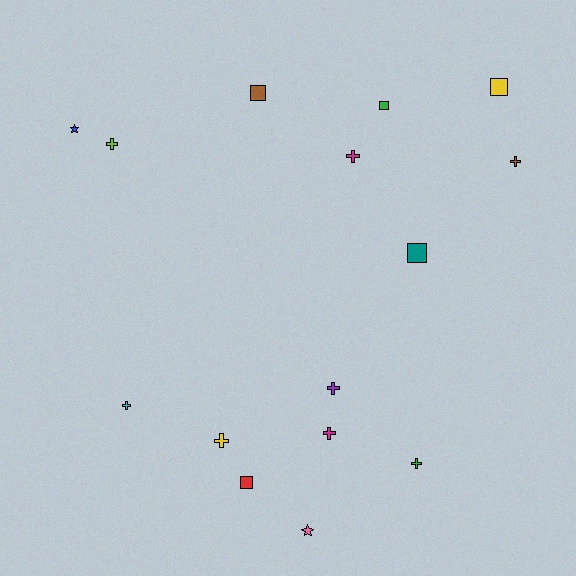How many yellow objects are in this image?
There are 2 yellow objects.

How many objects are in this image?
There are 15 objects.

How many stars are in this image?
There are 2 stars.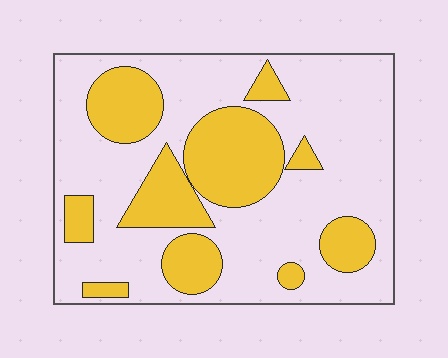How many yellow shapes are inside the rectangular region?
10.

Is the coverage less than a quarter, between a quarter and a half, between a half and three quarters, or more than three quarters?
Between a quarter and a half.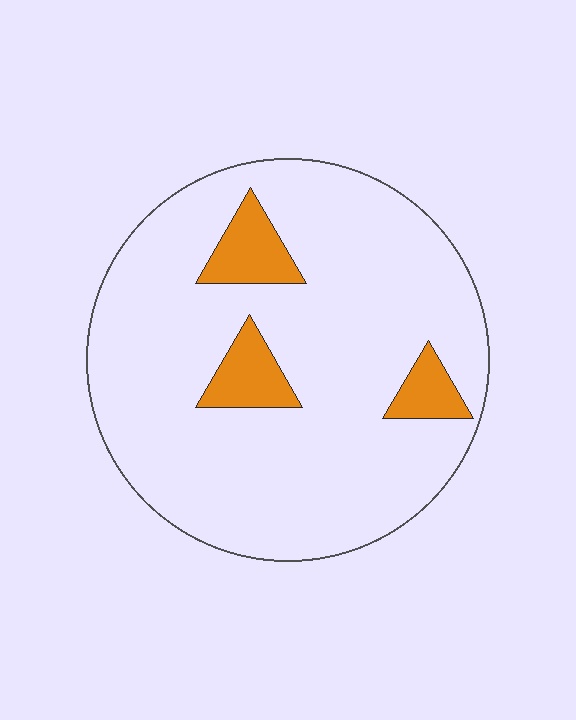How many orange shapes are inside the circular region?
3.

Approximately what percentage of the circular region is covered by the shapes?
Approximately 10%.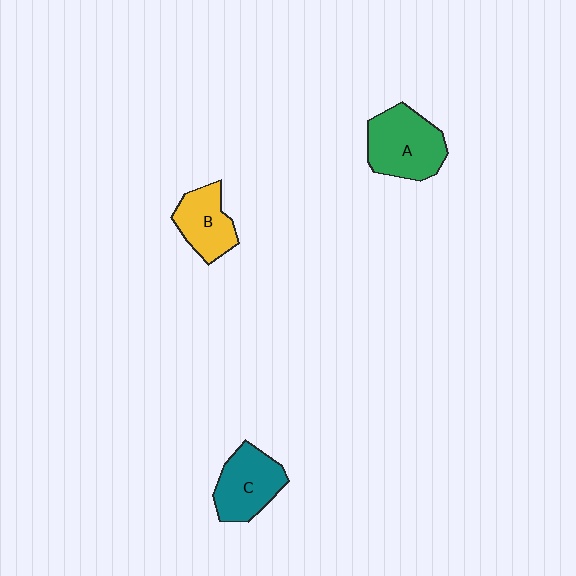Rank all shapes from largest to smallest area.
From largest to smallest: A (green), C (teal), B (yellow).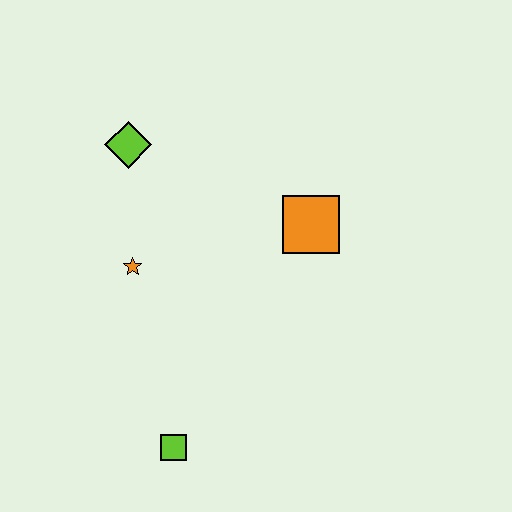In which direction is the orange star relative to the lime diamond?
The orange star is below the lime diamond.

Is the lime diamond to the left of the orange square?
Yes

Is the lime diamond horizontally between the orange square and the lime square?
No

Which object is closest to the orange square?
The orange star is closest to the orange square.